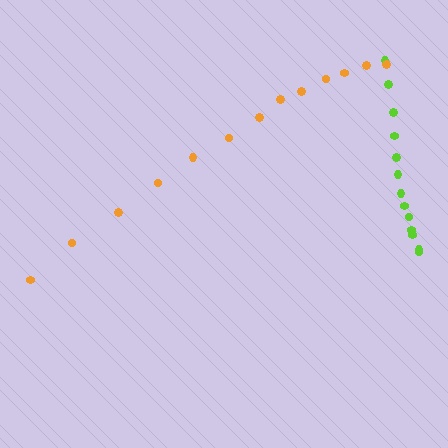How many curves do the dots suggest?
There are 2 distinct paths.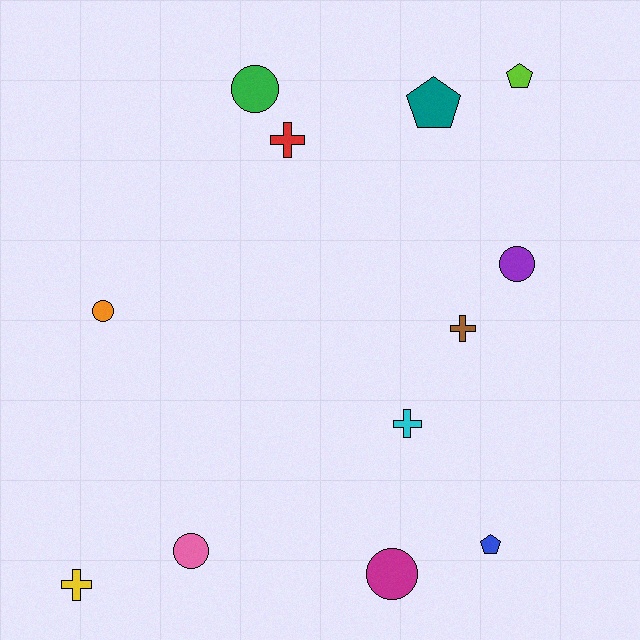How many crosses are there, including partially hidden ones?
There are 4 crosses.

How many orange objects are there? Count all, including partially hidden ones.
There is 1 orange object.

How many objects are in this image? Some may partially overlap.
There are 12 objects.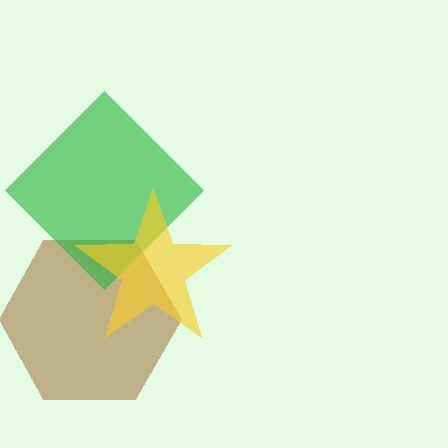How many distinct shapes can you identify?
There are 3 distinct shapes: a brown hexagon, a green diamond, a yellow star.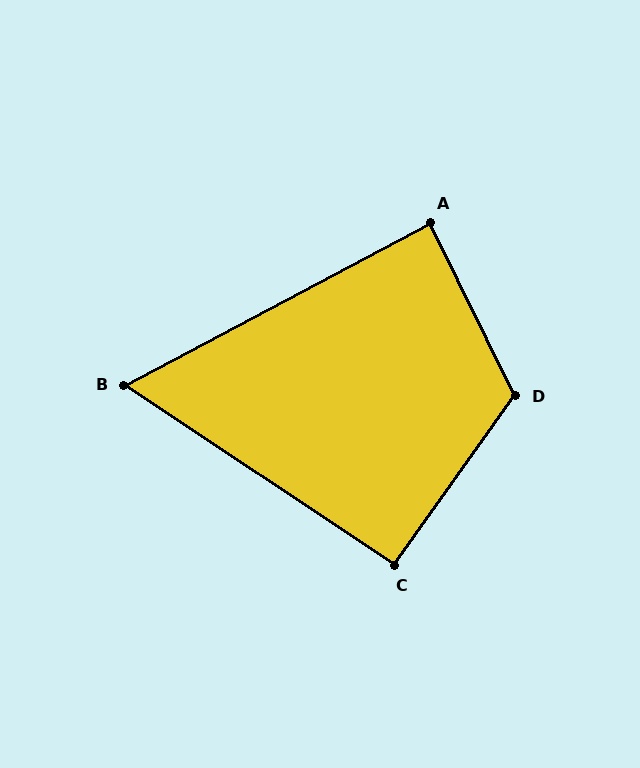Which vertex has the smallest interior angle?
B, at approximately 62 degrees.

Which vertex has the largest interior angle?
D, at approximately 118 degrees.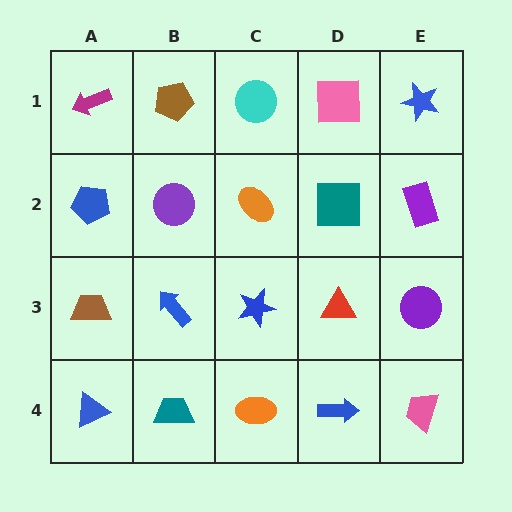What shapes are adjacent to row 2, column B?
A brown pentagon (row 1, column B), a blue arrow (row 3, column B), a blue pentagon (row 2, column A), an orange ellipse (row 2, column C).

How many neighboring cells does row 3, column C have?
4.